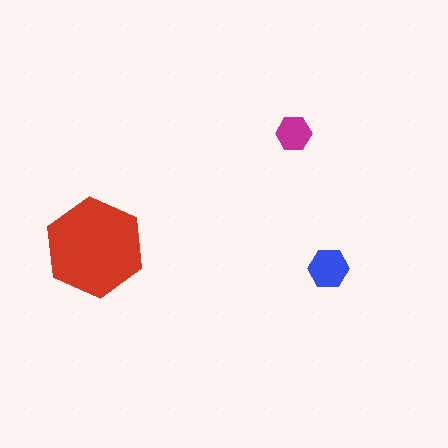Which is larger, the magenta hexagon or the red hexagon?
The red one.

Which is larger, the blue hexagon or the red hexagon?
The red one.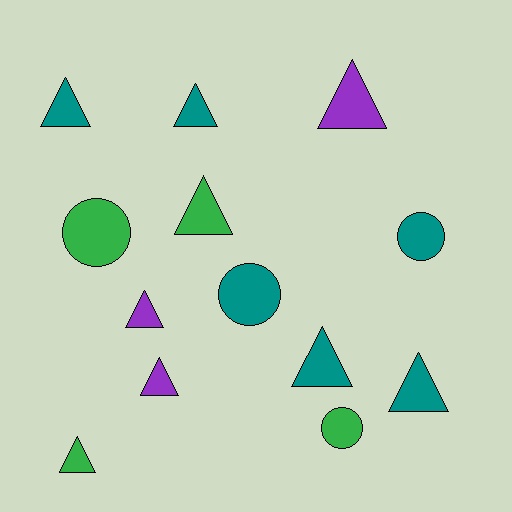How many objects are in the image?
There are 13 objects.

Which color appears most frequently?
Teal, with 6 objects.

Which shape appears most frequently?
Triangle, with 9 objects.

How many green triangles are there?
There are 2 green triangles.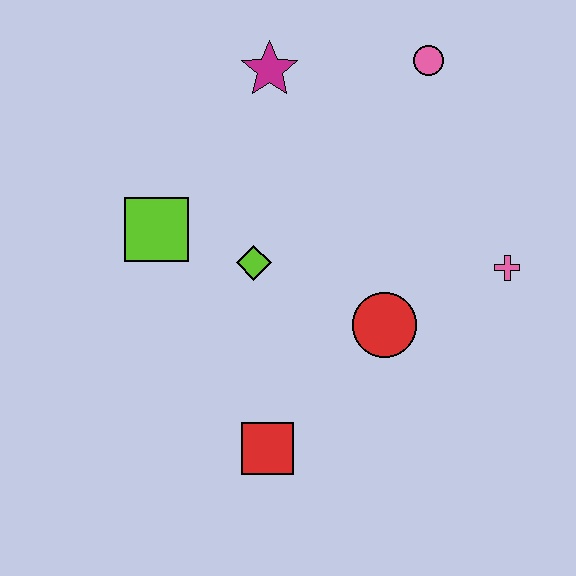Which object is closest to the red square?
The red circle is closest to the red square.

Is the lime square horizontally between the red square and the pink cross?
No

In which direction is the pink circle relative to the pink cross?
The pink circle is above the pink cross.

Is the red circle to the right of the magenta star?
Yes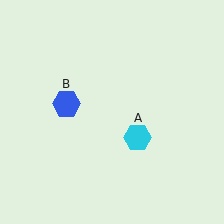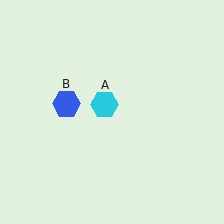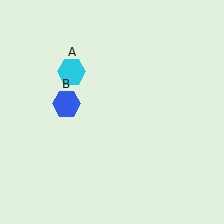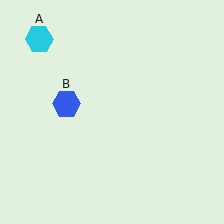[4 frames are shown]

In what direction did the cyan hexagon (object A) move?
The cyan hexagon (object A) moved up and to the left.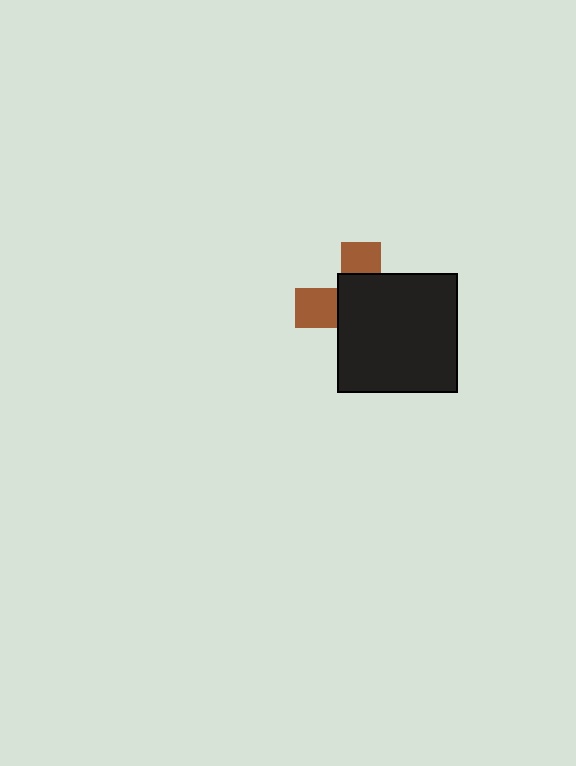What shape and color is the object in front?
The object in front is a black square.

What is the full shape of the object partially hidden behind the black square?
The partially hidden object is a brown cross.